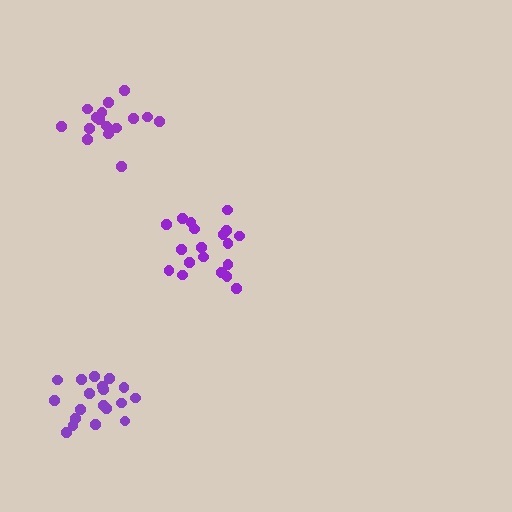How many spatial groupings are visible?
There are 3 spatial groupings.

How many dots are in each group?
Group 1: 16 dots, Group 2: 19 dots, Group 3: 19 dots (54 total).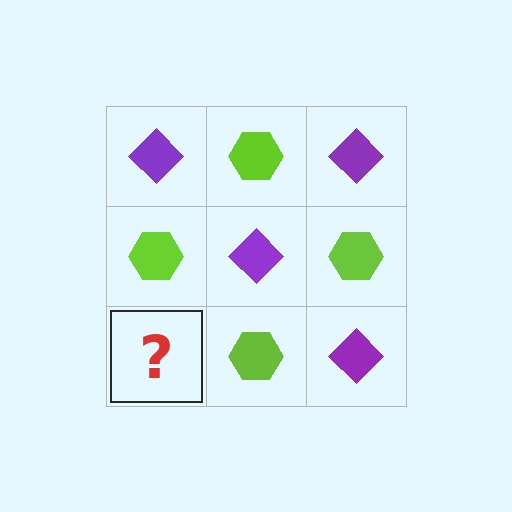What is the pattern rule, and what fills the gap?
The rule is that it alternates purple diamond and lime hexagon in a checkerboard pattern. The gap should be filled with a purple diamond.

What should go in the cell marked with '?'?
The missing cell should contain a purple diamond.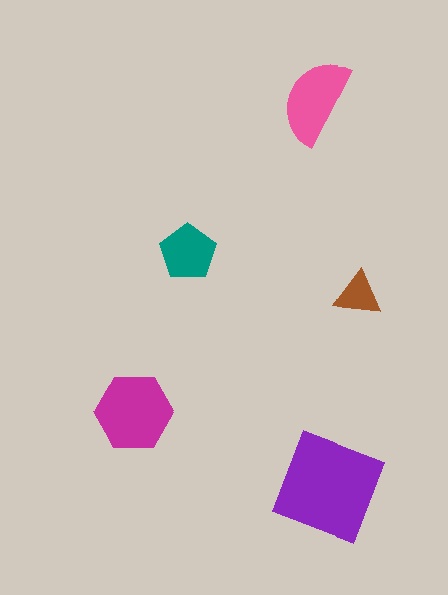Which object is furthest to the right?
The brown triangle is rightmost.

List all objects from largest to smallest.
The purple diamond, the magenta hexagon, the pink semicircle, the teal pentagon, the brown triangle.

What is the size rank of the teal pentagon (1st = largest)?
4th.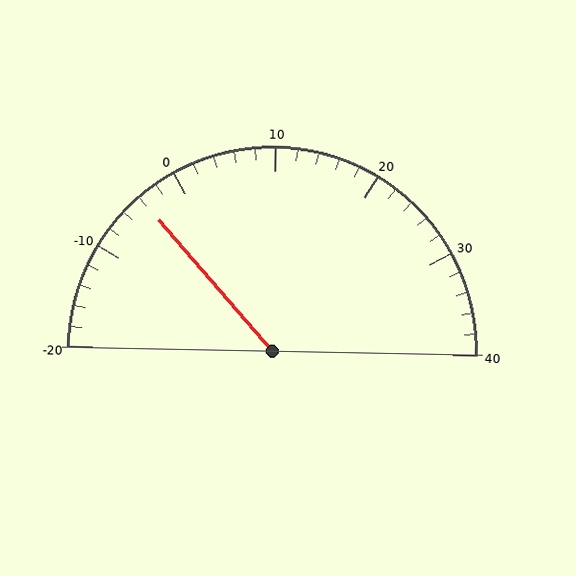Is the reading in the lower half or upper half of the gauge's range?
The reading is in the lower half of the range (-20 to 40).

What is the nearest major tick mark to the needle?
The nearest major tick mark is 0.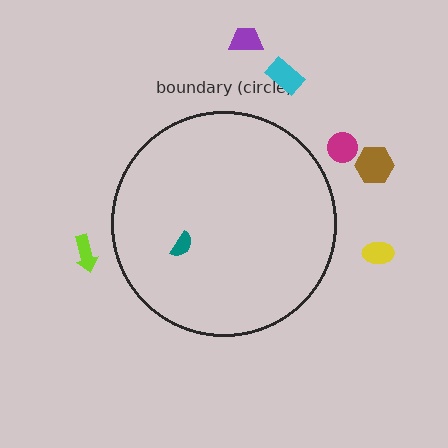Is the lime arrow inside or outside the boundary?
Outside.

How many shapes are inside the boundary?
1 inside, 6 outside.